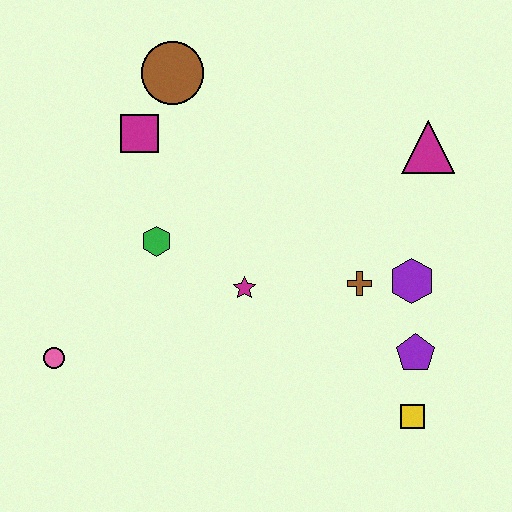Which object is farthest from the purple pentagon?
The brown circle is farthest from the purple pentagon.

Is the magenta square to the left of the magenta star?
Yes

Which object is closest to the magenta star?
The green hexagon is closest to the magenta star.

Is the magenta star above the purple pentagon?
Yes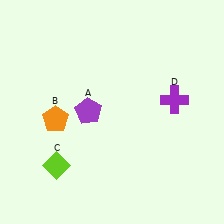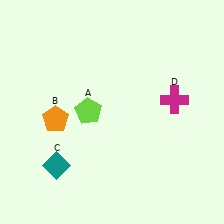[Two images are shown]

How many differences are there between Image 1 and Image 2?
There are 3 differences between the two images.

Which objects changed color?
A changed from purple to lime. C changed from lime to teal. D changed from purple to magenta.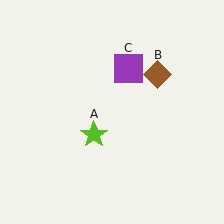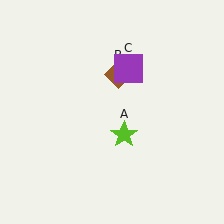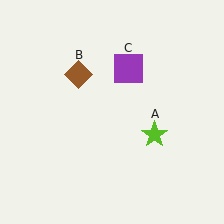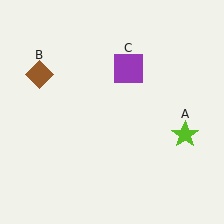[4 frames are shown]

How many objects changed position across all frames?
2 objects changed position: lime star (object A), brown diamond (object B).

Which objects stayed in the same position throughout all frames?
Purple square (object C) remained stationary.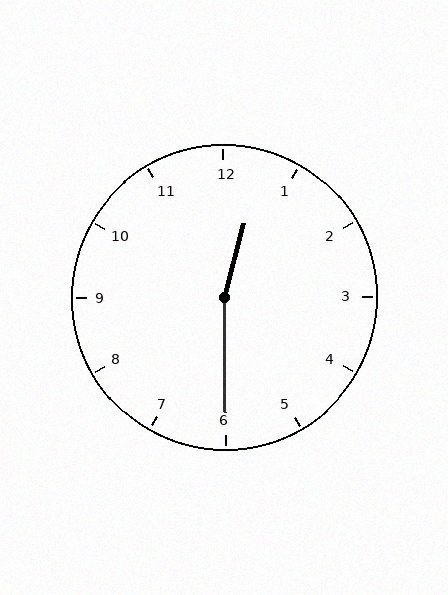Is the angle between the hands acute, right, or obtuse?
It is obtuse.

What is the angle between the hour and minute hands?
Approximately 165 degrees.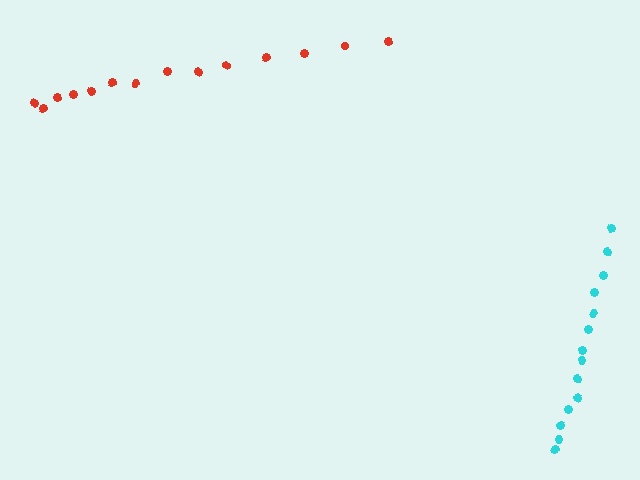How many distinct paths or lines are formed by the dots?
There are 2 distinct paths.